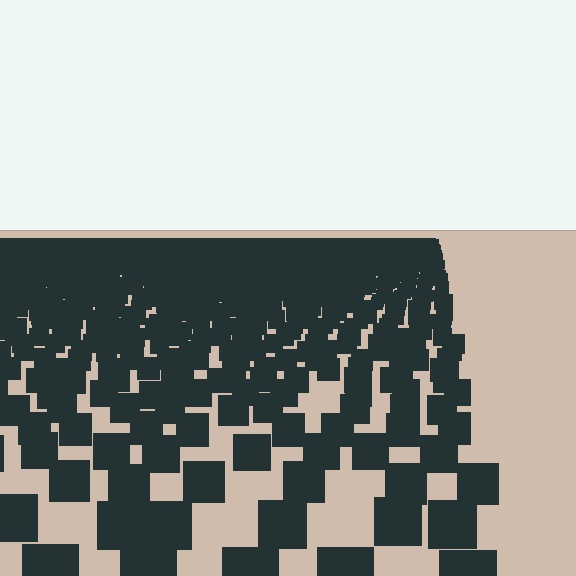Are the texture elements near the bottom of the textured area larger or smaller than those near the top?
Larger. Near the bottom, elements are closer to the viewer and appear at a bigger on-screen size.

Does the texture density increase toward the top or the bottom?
Density increases toward the top.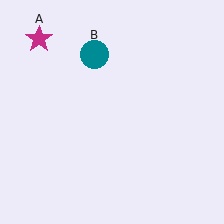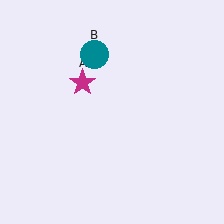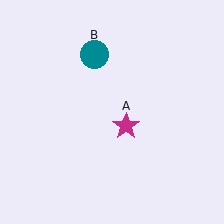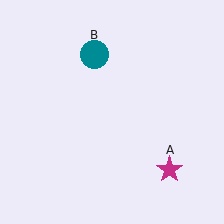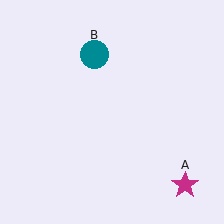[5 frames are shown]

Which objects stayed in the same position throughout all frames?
Teal circle (object B) remained stationary.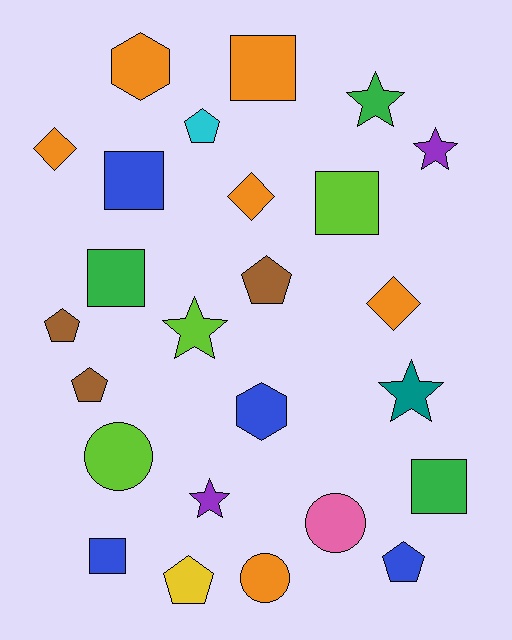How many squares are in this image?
There are 6 squares.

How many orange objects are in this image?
There are 6 orange objects.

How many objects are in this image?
There are 25 objects.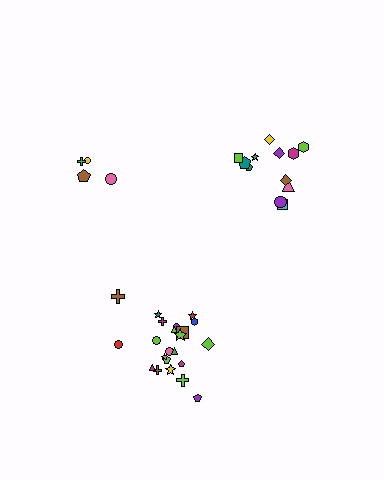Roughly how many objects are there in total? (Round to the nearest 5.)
Roughly 40 objects in total.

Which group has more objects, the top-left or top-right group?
The top-right group.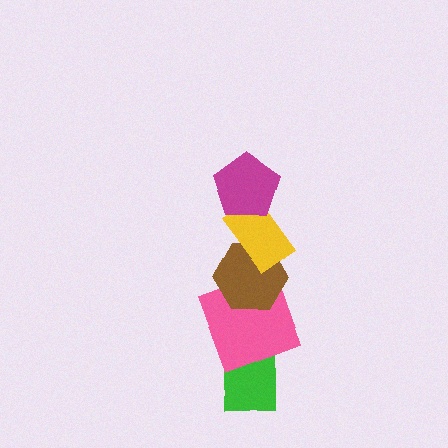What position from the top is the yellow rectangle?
The yellow rectangle is 2nd from the top.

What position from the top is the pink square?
The pink square is 4th from the top.